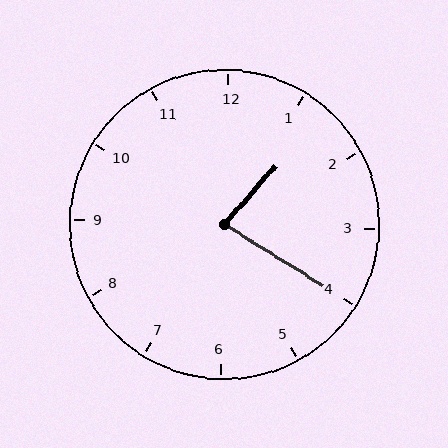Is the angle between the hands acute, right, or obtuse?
It is acute.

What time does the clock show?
1:20.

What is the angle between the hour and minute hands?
Approximately 80 degrees.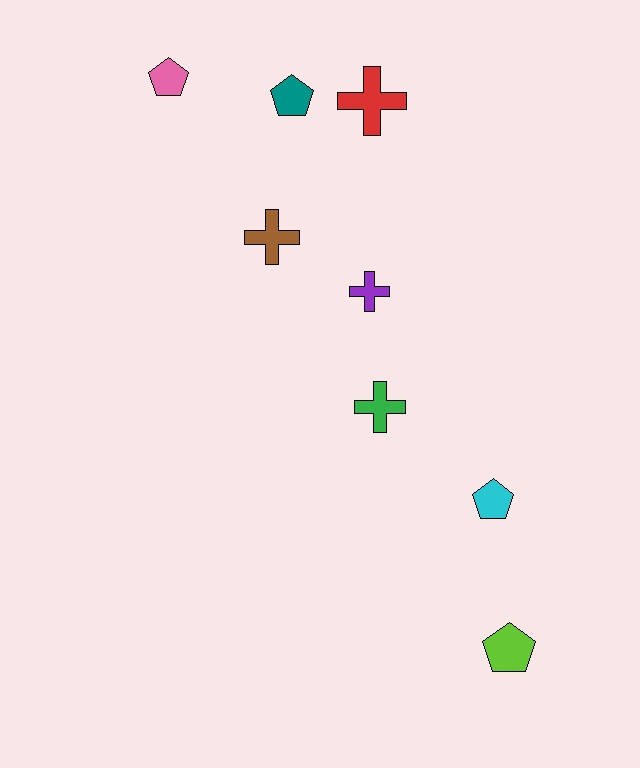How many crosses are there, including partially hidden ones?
There are 4 crosses.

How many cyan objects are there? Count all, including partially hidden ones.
There is 1 cyan object.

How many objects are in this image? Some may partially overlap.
There are 8 objects.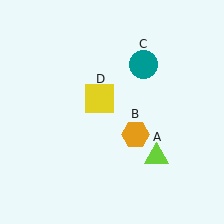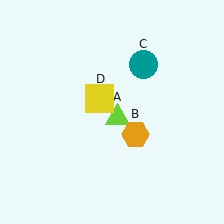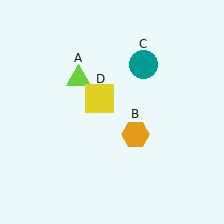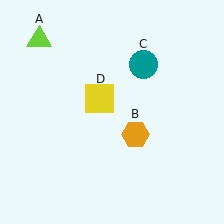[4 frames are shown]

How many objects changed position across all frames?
1 object changed position: lime triangle (object A).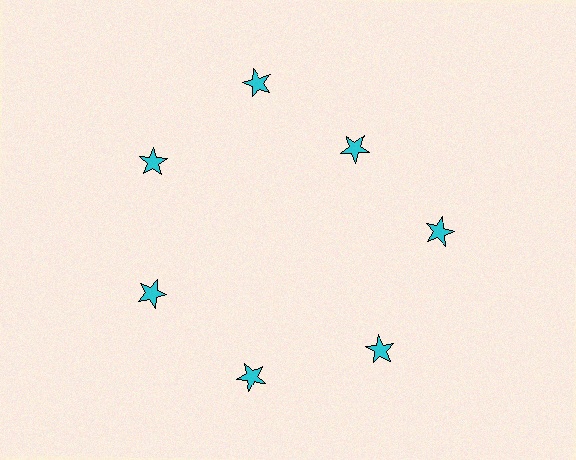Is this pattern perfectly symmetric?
No. The 7 cyan stars are arranged in a ring, but one element near the 1 o'clock position is pulled inward toward the center, breaking the 7-fold rotational symmetry.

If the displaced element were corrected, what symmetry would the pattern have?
It would have 7-fold rotational symmetry — the pattern would map onto itself every 51 degrees.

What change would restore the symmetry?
The symmetry would be restored by moving it outward, back onto the ring so that all 7 stars sit at equal angles and equal distance from the center.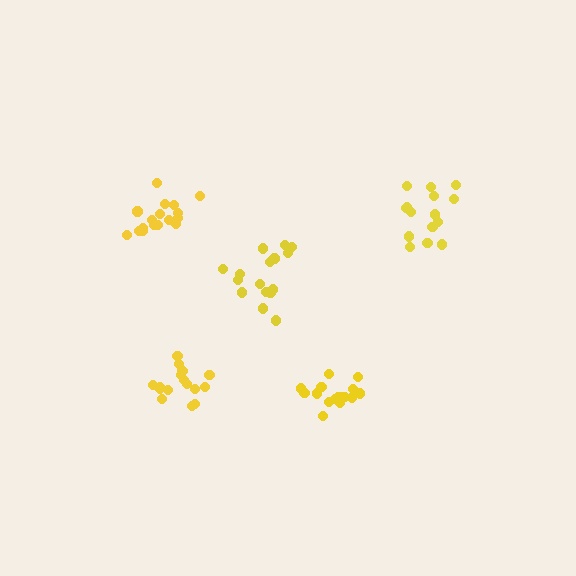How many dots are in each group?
Group 1: 17 dots, Group 2: 17 dots, Group 3: 16 dots, Group 4: 16 dots, Group 5: 15 dots (81 total).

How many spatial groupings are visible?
There are 5 spatial groupings.